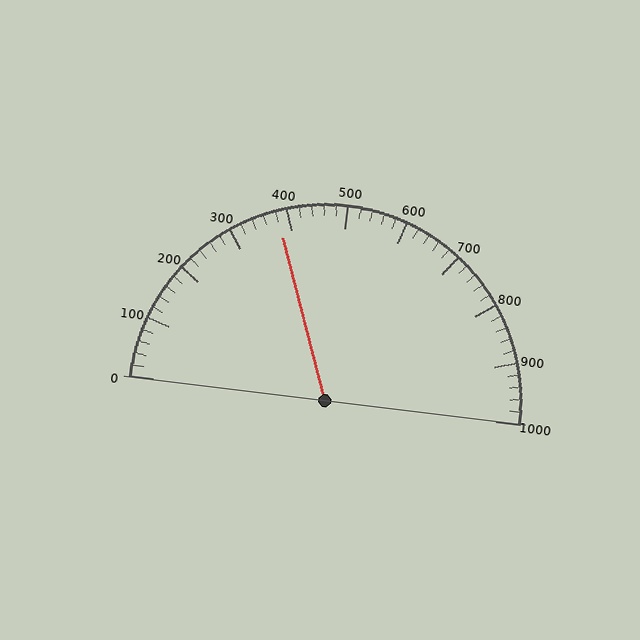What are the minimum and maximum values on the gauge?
The gauge ranges from 0 to 1000.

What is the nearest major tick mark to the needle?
The nearest major tick mark is 400.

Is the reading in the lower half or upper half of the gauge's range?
The reading is in the lower half of the range (0 to 1000).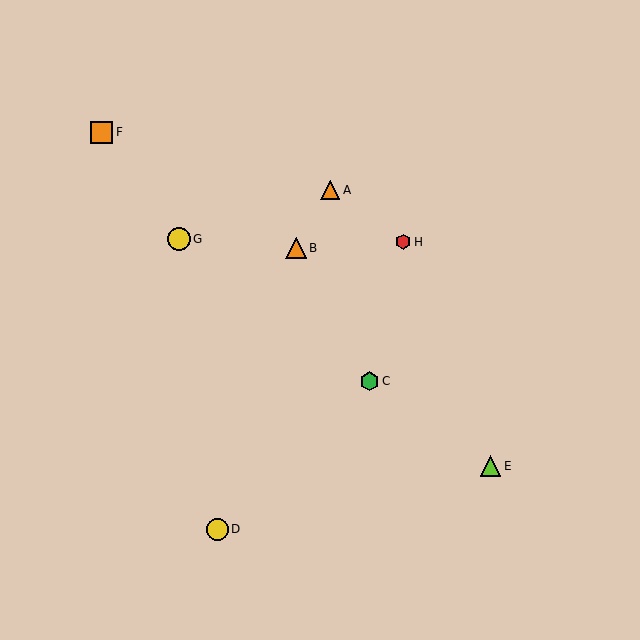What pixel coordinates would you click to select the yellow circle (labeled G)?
Click at (179, 239) to select the yellow circle G.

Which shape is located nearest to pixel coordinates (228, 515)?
The yellow circle (labeled D) at (217, 529) is nearest to that location.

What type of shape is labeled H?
Shape H is a red hexagon.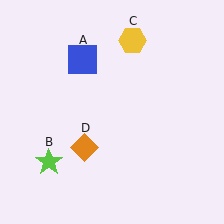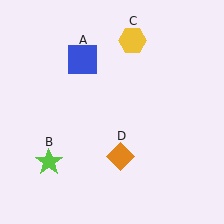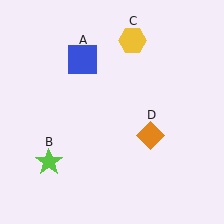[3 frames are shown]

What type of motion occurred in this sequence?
The orange diamond (object D) rotated counterclockwise around the center of the scene.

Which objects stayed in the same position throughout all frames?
Blue square (object A) and lime star (object B) and yellow hexagon (object C) remained stationary.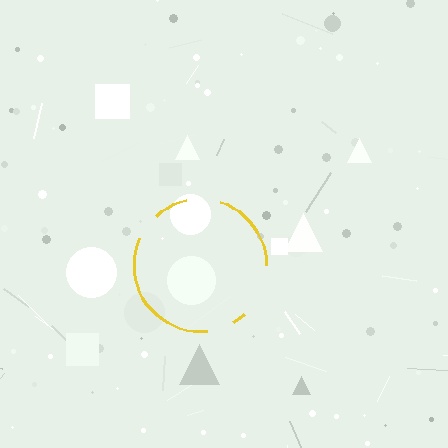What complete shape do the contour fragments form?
The contour fragments form a circle.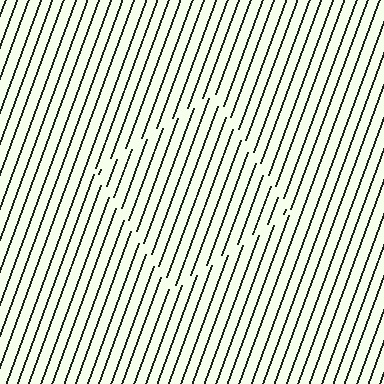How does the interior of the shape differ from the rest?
The interior of the shape contains the same grating, shifted by half a period — the contour is defined by the phase discontinuity where line-ends from the inner and outer gratings abut.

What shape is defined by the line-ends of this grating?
An illusory square. The interior of the shape contains the same grating, shifted by half a period — the contour is defined by the phase discontinuity where line-ends from the inner and outer gratings abut.